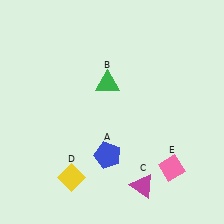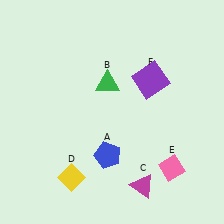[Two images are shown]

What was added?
A purple square (F) was added in Image 2.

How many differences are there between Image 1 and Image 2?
There is 1 difference between the two images.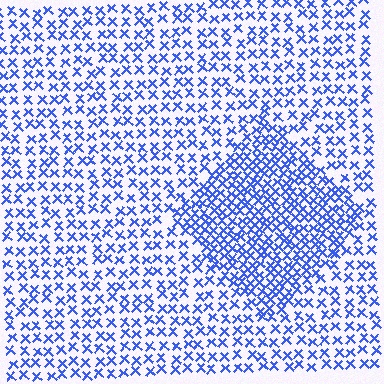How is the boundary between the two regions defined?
The boundary is defined by a change in element density (approximately 1.9x ratio). All elements are the same color, size, and shape.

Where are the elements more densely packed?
The elements are more densely packed inside the diamond boundary.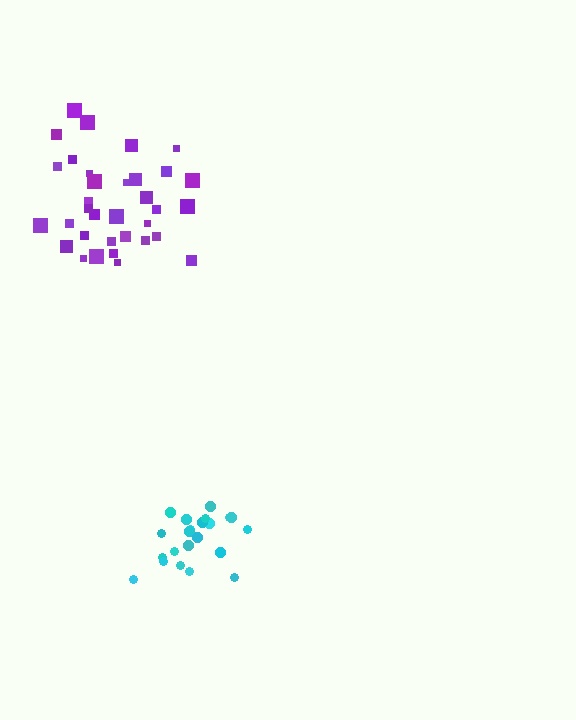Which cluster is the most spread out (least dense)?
Purple.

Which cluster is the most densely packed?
Cyan.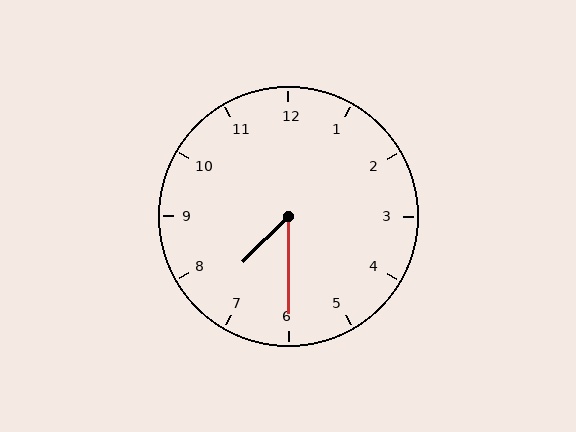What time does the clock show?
7:30.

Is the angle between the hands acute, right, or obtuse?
It is acute.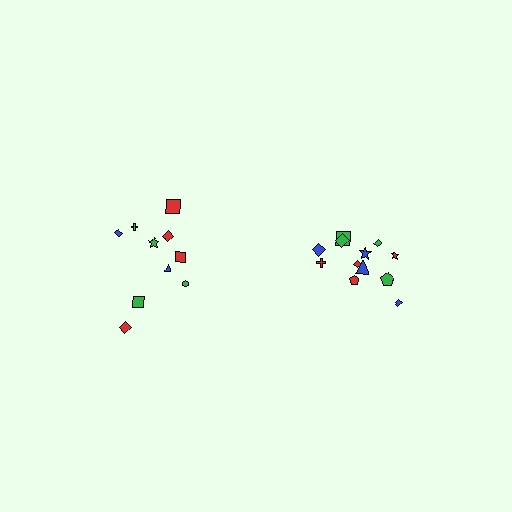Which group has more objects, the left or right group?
The right group.